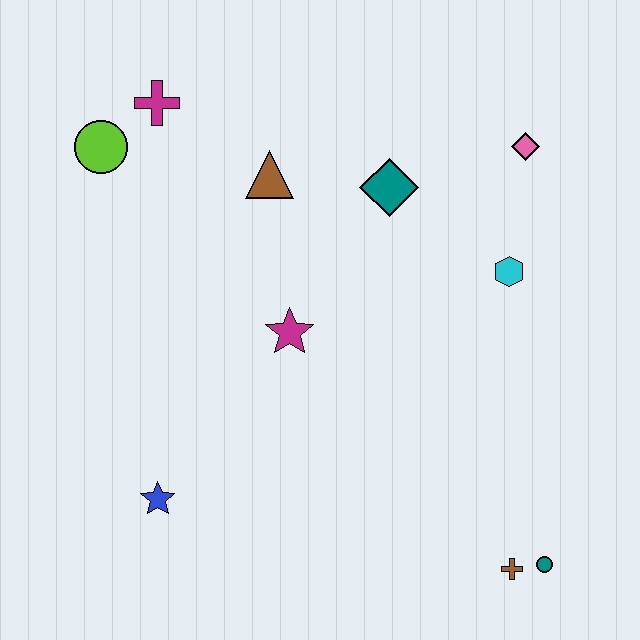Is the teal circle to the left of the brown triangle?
No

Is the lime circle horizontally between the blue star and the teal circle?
No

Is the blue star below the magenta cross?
Yes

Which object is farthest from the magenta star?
The teal circle is farthest from the magenta star.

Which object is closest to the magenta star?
The brown triangle is closest to the magenta star.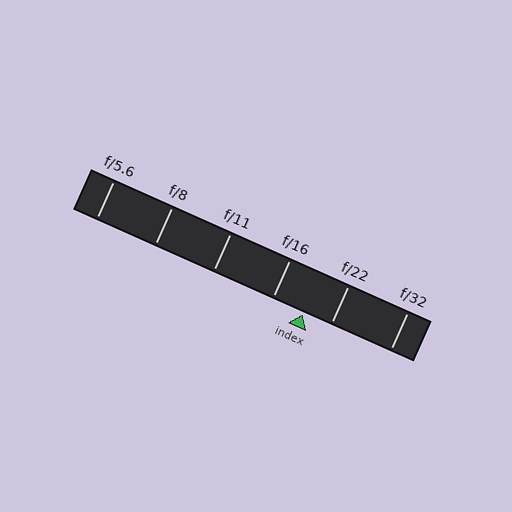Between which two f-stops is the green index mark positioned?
The index mark is between f/16 and f/22.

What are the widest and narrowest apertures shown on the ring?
The widest aperture shown is f/5.6 and the narrowest is f/32.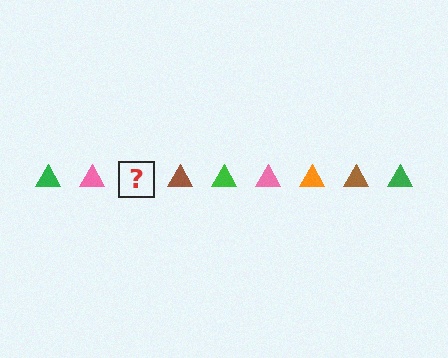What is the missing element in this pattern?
The missing element is an orange triangle.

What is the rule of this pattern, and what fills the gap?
The rule is that the pattern cycles through green, pink, orange, brown triangles. The gap should be filled with an orange triangle.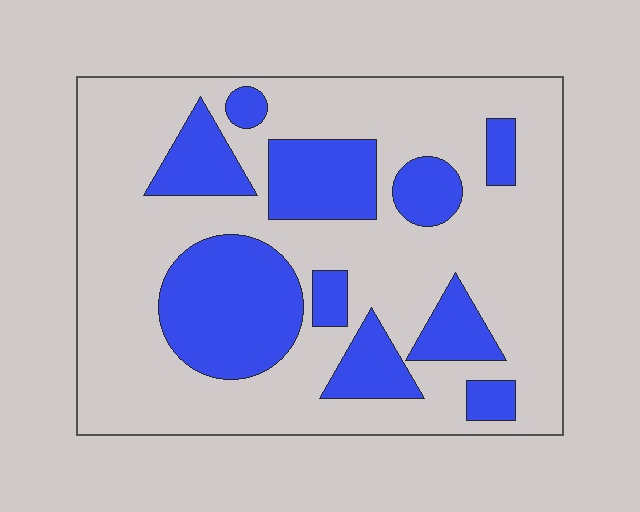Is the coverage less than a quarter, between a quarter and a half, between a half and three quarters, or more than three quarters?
Between a quarter and a half.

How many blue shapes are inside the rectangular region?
10.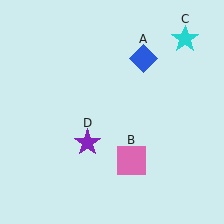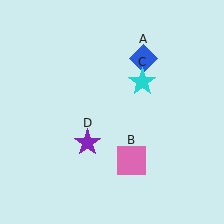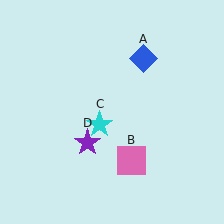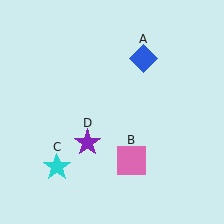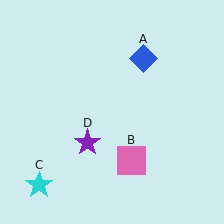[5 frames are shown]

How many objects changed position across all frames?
1 object changed position: cyan star (object C).